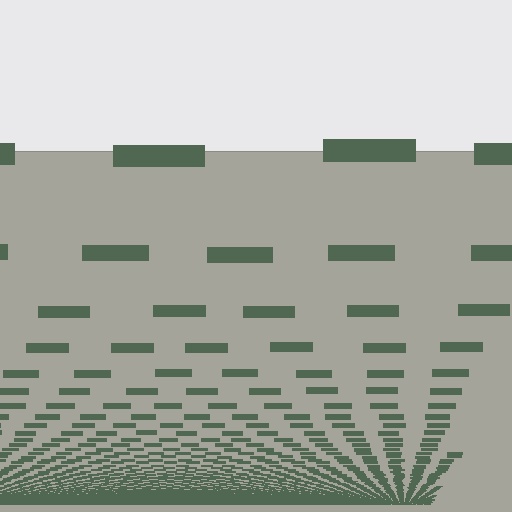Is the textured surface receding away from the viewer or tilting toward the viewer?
The surface appears to tilt toward the viewer. Texture elements get larger and sparser toward the top.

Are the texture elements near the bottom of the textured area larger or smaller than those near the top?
Smaller. The gradient is inverted — elements near the bottom are smaller and denser.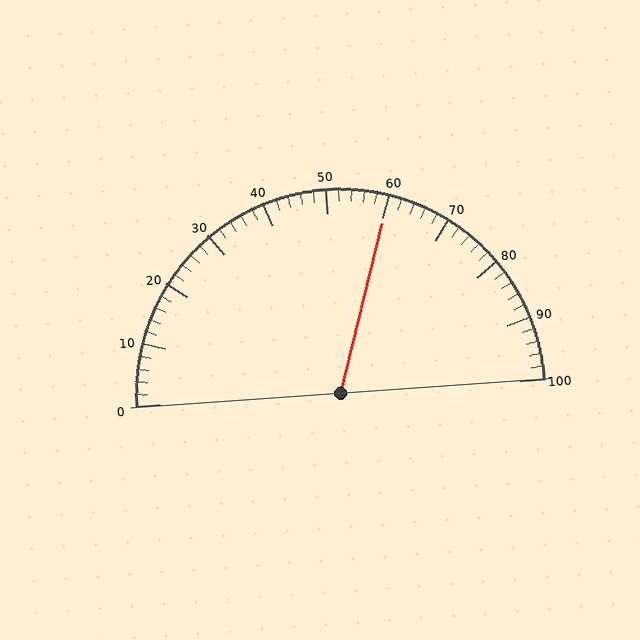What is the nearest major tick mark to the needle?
The nearest major tick mark is 60.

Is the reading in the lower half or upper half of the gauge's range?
The reading is in the upper half of the range (0 to 100).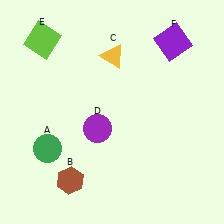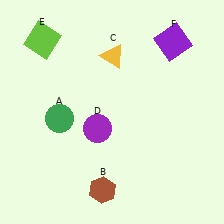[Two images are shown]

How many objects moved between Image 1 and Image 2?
2 objects moved between the two images.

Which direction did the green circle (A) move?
The green circle (A) moved up.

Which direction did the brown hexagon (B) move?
The brown hexagon (B) moved right.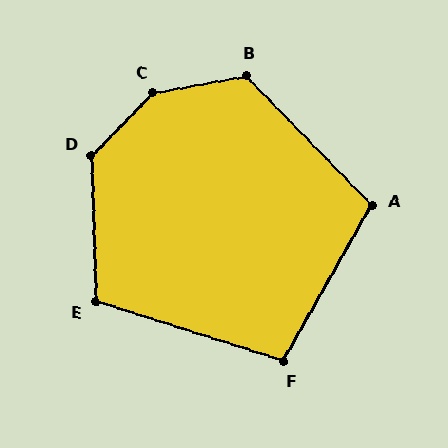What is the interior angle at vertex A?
Approximately 106 degrees (obtuse).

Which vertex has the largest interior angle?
C, at approximately 144 degrees.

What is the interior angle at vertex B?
Approximately 124 degrees (obtuse).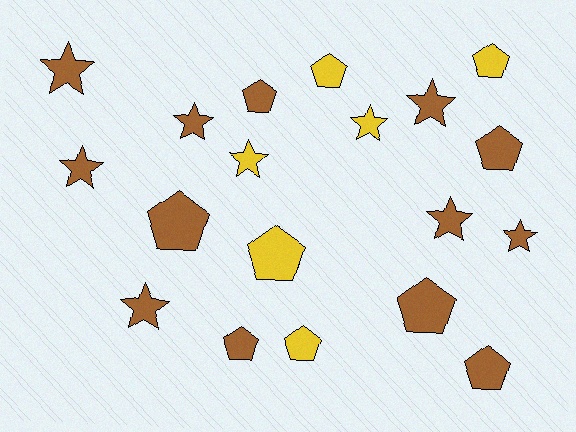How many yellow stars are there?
There are 2 yellow stars.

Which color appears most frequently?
Brown, with 13 objects.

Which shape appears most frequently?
Pentagon, with 10 objects.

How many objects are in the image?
There are 19 objects.